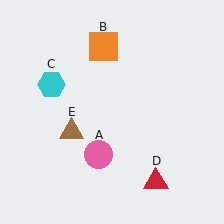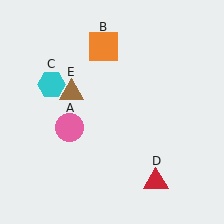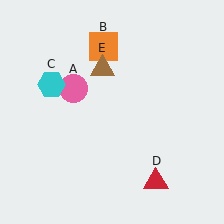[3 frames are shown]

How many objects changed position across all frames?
2 objects changed position: pink circle (object A), brown triangle (object E).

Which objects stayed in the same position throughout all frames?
Orange square (object B) and cyan hexagon (object C) and red triangle (object D) remained stationary.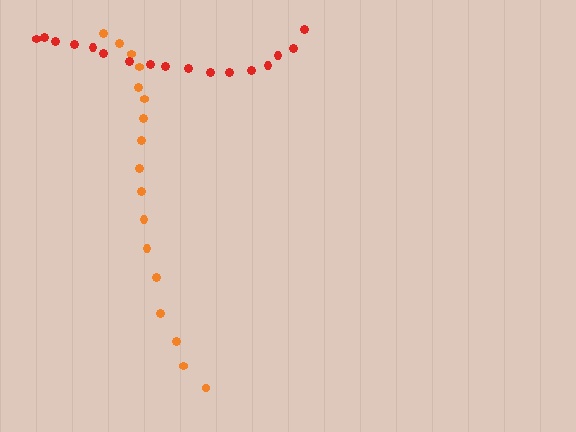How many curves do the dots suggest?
There are 2 distinct paths.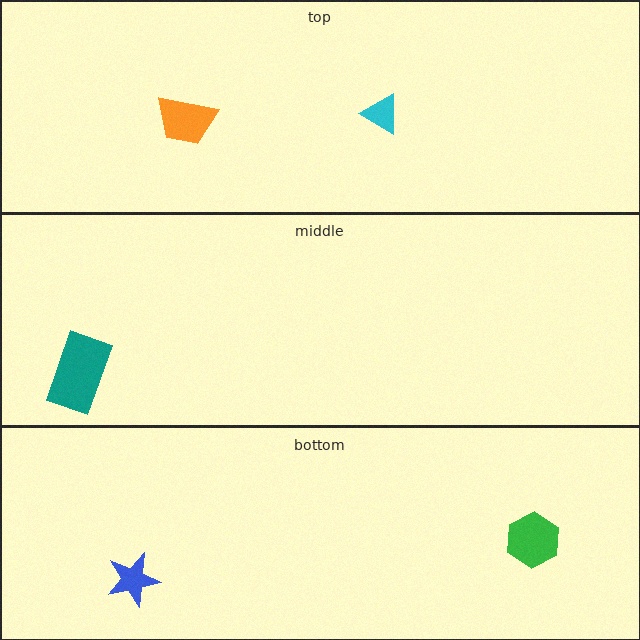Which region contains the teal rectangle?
The middle region.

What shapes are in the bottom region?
The blue star, the green hexagon.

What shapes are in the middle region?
The teal rectangle.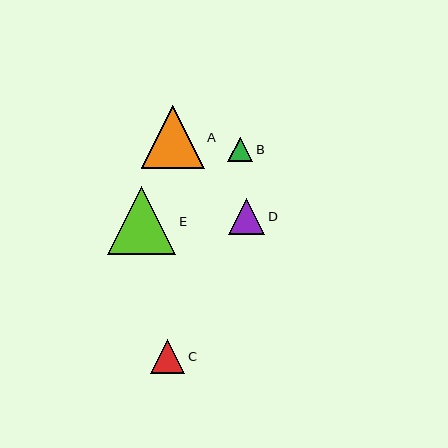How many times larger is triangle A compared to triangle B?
Triangle A is approximately 2.5 times the size of triangle B.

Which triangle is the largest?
Triangle E is the largest with a size of approximately 68 pixels.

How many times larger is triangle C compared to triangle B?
Triangle C is approximately 1.4 times the size of triangle B.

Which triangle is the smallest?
Triangle B is the smallest with a size of approximately 25 pixels.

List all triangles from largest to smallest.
From largest to smallest: E, A, D, C, B.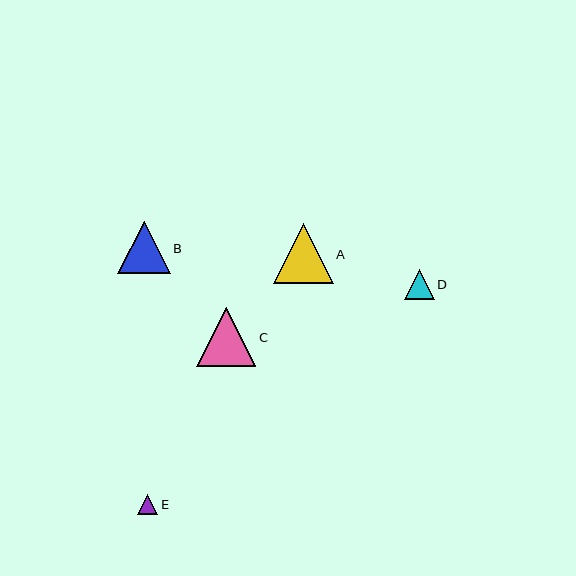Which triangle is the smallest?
Triangle E is the smallest with a size of approximately 20 pixels.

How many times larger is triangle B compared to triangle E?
Triangle B is approximately 2.6 times the size of triangle E.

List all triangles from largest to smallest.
From largest to smallest: A, C, B, D, E.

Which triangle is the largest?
Triangle A is the largest with a size of approximately 60 pixels.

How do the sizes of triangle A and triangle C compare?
Triangle A and triangle C are approximately the same size.